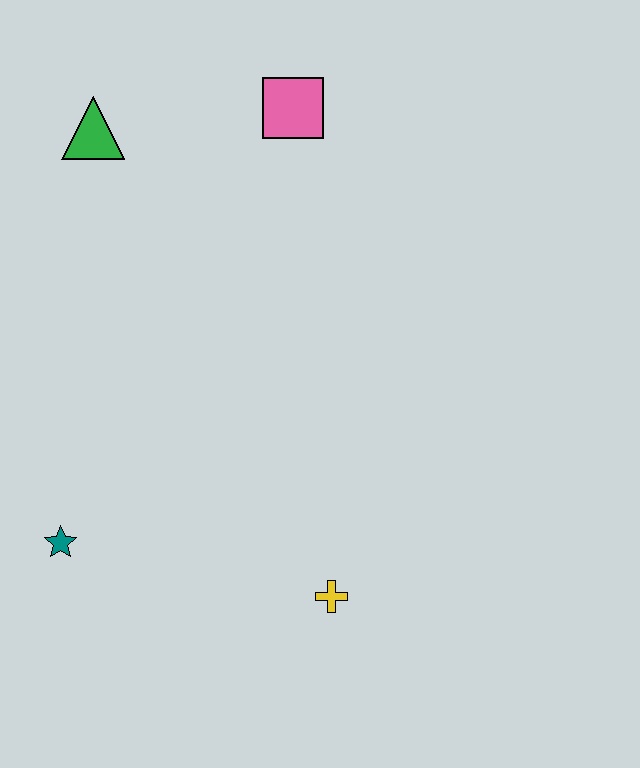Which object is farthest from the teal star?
The pink square is farthest from the teal star.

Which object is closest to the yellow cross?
The teal star is closest to the yellow cross.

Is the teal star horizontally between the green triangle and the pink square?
No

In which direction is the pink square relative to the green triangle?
The pink square is to the right of the green triangle.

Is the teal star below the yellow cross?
No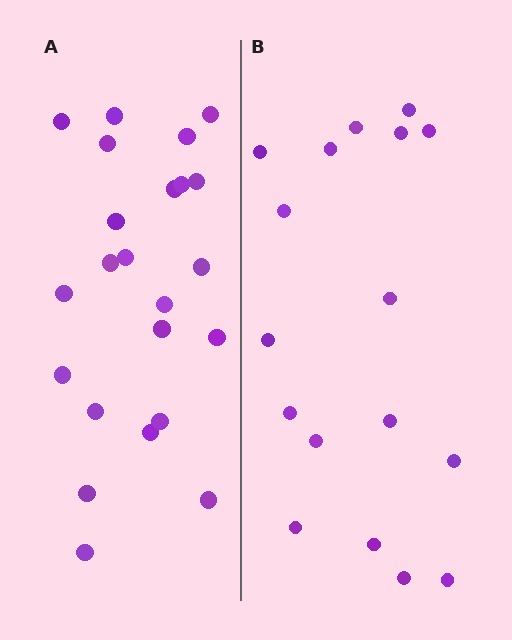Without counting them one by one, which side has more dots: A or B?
Region A (the left region) has more dots.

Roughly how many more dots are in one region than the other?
Region A has about 6 more dots than region B.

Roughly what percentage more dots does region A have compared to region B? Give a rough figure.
About 35% more.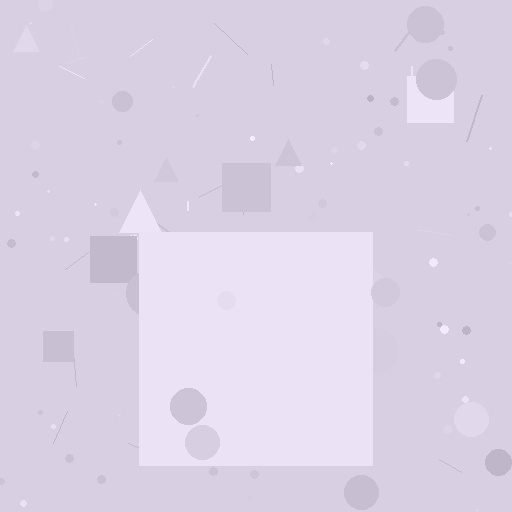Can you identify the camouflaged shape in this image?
The camouflaged shape is a square.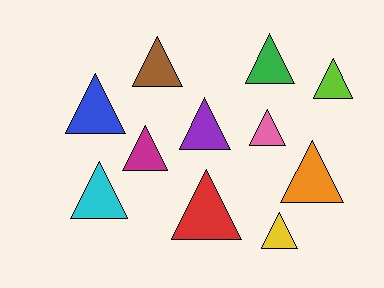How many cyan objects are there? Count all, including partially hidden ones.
There is 1 cyan object.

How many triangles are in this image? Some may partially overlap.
There are 11 triangles.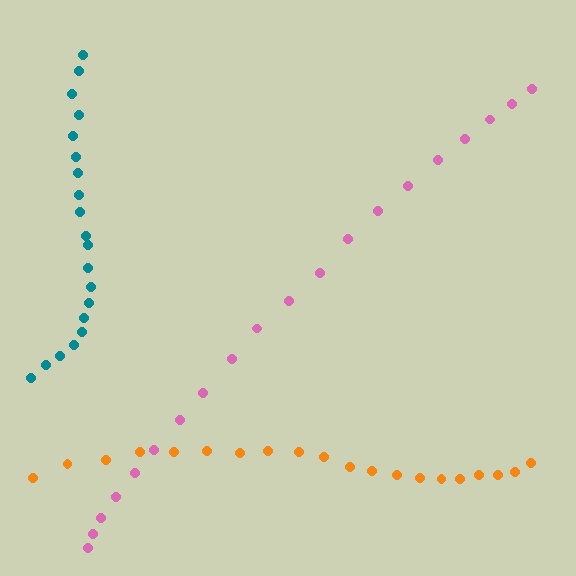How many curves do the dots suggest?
There are 3 distinct paths.